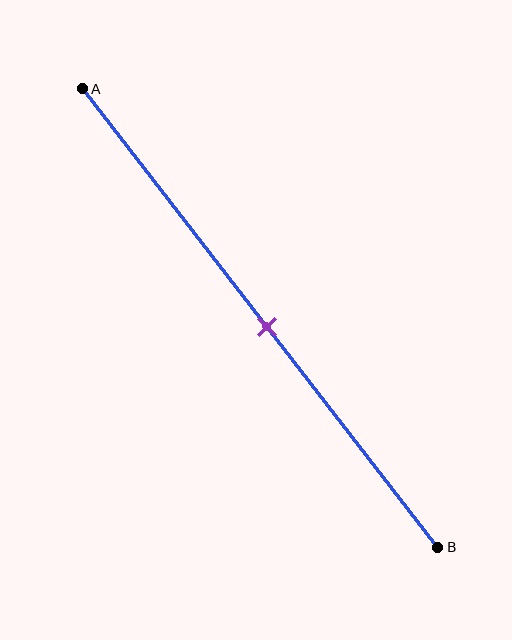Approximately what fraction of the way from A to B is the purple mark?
The purple mark is approximately 50% of the way from A to B.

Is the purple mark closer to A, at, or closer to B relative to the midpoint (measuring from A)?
The purple mark is approximately at the midpoint of segment AB.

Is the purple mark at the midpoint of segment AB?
Yes, the mark is approximately at the midpoint.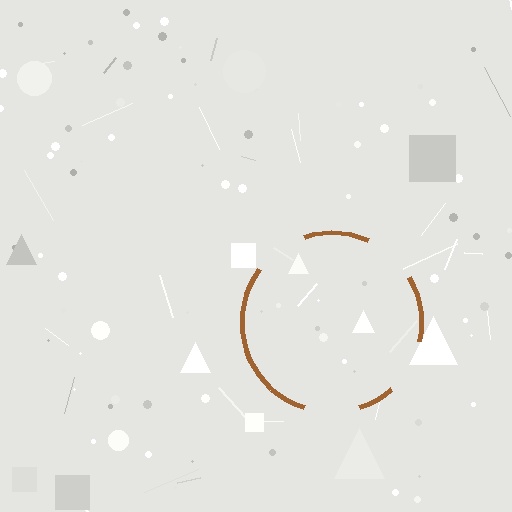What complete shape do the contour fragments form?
The contour fragments form a circle.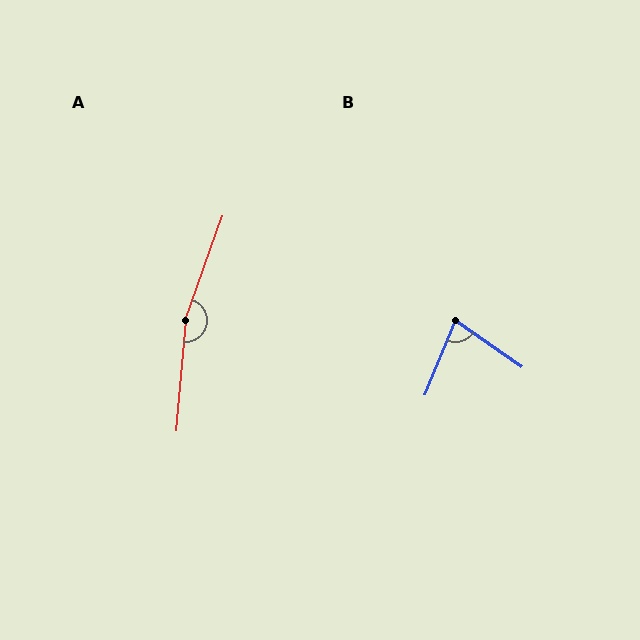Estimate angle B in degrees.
Approximately 77 degrees.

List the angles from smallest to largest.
B (77°), A (165°).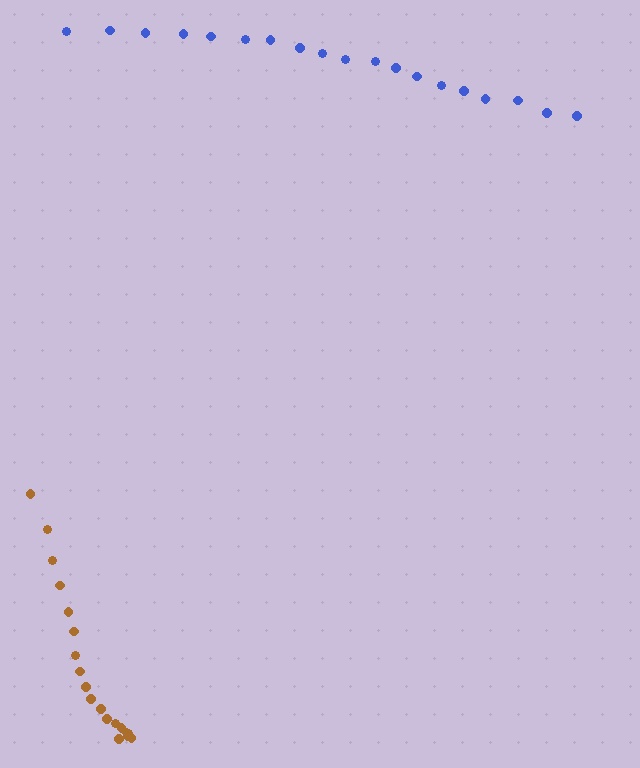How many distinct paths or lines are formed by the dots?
There are 2 distinct paths.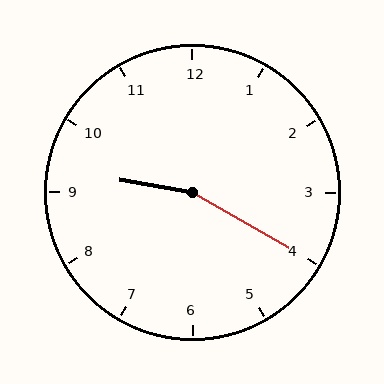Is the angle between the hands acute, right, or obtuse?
It is obtuse.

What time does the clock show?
9:20.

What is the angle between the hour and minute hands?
Approximately 160 degrees.